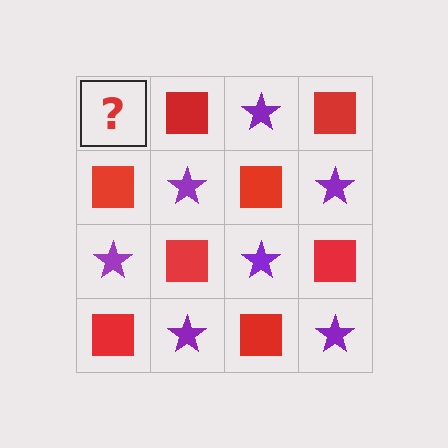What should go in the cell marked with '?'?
The missing cell should contain a purple star.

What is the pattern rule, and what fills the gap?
The rule is that it alternates purple star and red square in a checkerboard pattern. The gap should be filled with a purple star.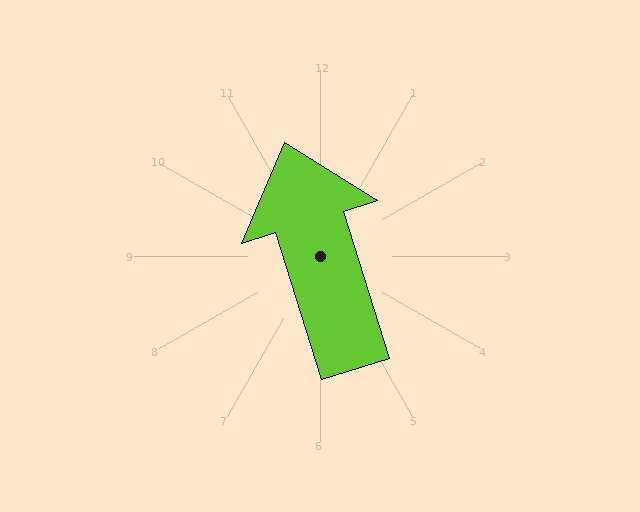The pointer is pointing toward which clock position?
Roughly 11 o'clock.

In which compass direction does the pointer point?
North.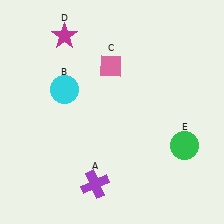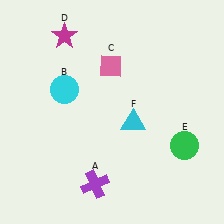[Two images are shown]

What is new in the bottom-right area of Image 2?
A cyan triangle (F) was added in the bottom-right area of Image 2.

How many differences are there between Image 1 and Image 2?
There is 1 difference between the two images.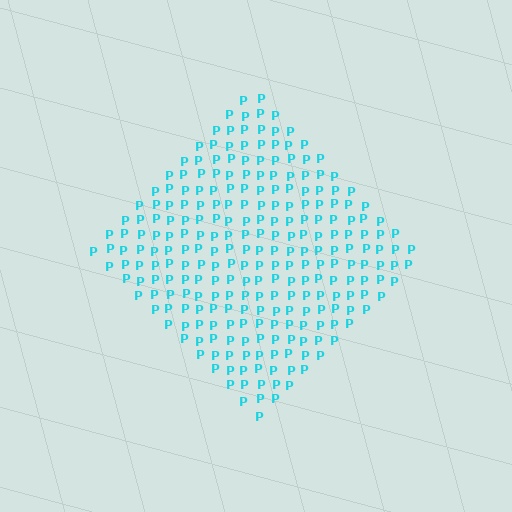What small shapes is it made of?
It is made of small letter P's.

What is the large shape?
The large shape is a diamond.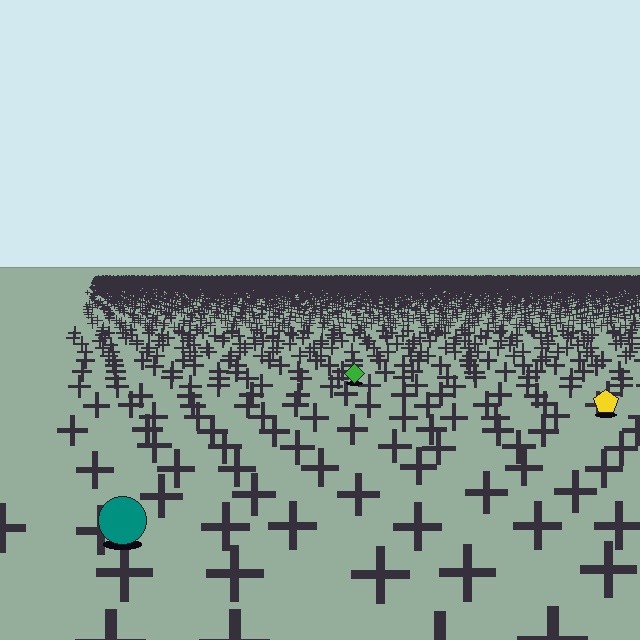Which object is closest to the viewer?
The teal circle is closest. The texture marks near it are larger and more spread out.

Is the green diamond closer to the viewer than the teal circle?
No. The teal circle is closer — you can tell from the texture gradient: the ground texture is coarser near it.